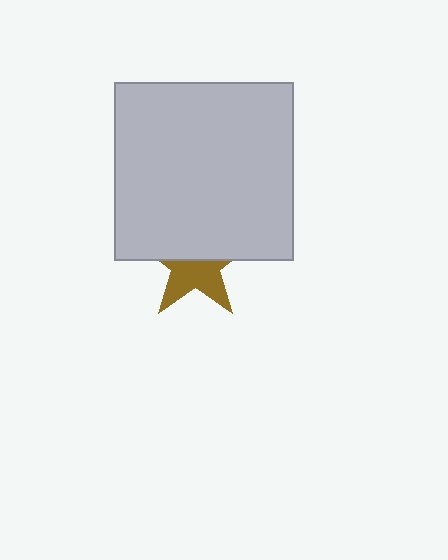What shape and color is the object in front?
The object in front is a light gray square.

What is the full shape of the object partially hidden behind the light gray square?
The partially hidden object is a brown star.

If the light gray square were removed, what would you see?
You would see the complete brown star.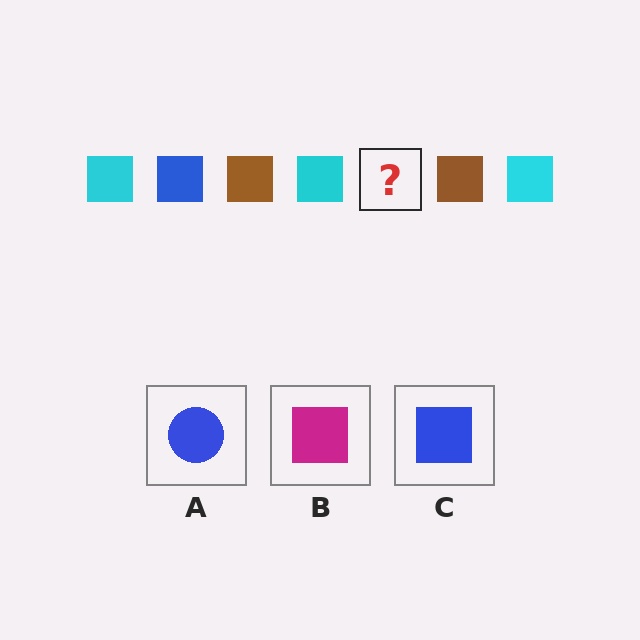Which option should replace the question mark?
Option C.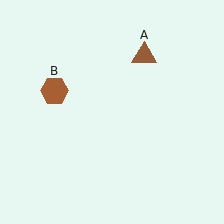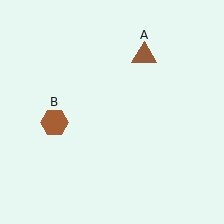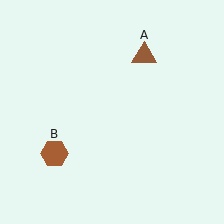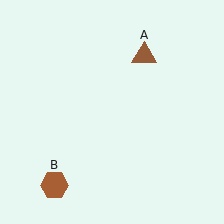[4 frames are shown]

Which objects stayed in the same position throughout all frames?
Brown triangle (object A) remained stationary.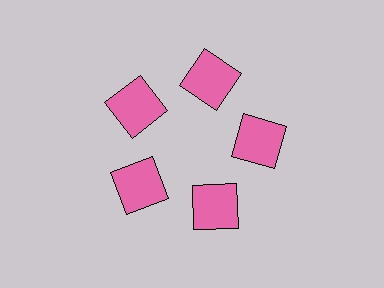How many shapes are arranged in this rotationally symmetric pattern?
There are 5 shapes, arranged in 5 groups of 1.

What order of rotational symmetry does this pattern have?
This pattern has 5-fold rotational symmetry.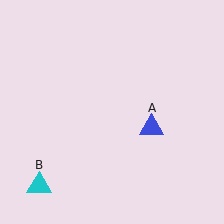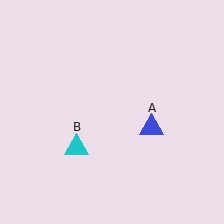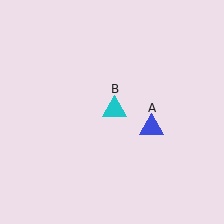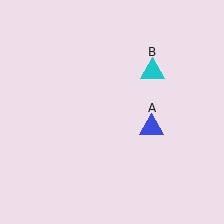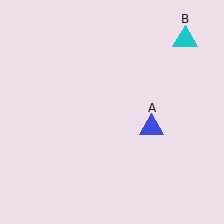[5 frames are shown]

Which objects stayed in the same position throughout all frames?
Blue triangle (object A) remained stationary.